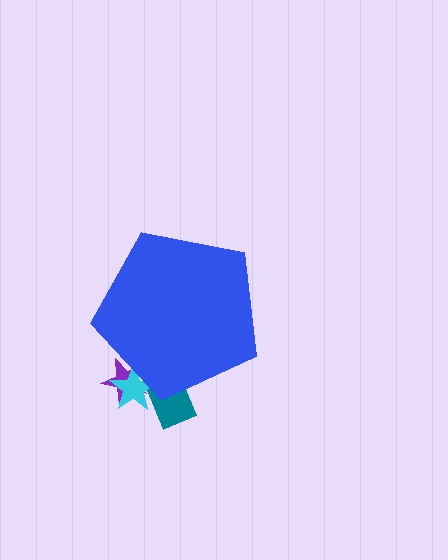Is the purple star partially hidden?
Yes, the purple star is partially hidden behind the blue pentagon.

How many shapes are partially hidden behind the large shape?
3 shapes are partially hidden.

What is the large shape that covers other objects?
A blue pentagon.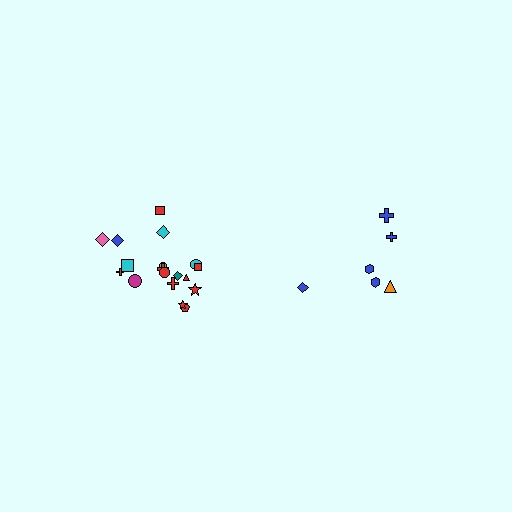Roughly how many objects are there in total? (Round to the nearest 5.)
Roughly 25 objects in total.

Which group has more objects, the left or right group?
The left group.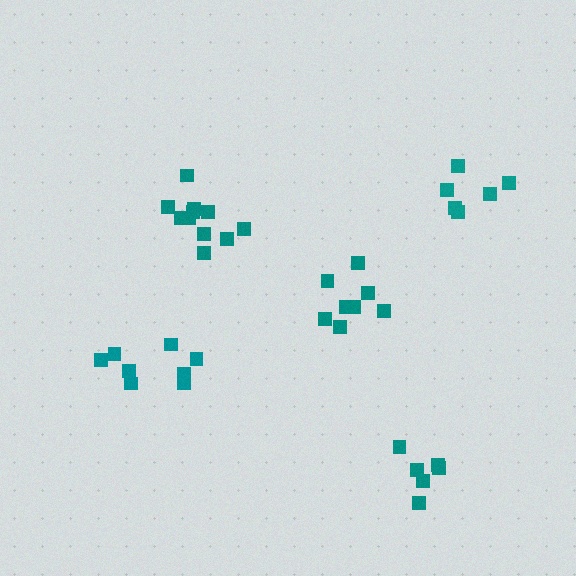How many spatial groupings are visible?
There are 5 spatial groupings.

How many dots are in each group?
Group 1: 6 dots, Group 2: 11 dots, Group 3: 6 dots, Group 4: 8 dots, Group 5: 8 dots (39 total).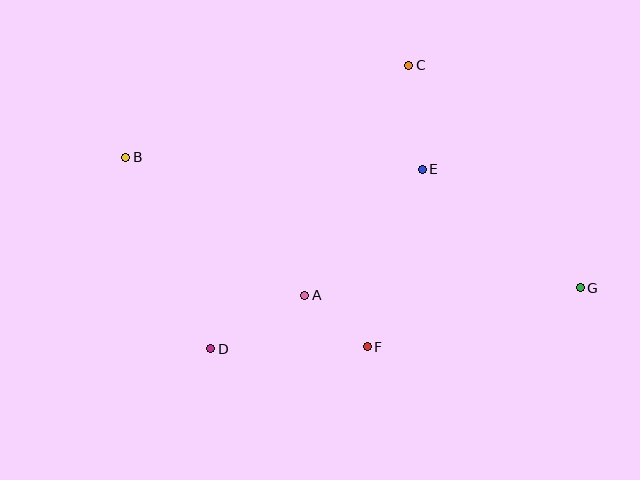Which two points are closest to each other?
Points A and F are closest to each other.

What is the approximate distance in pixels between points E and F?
The distance between E and F is approximately 186 pixels.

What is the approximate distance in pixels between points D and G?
The distance between D and G is approximately 375 pixels.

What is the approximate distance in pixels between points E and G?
The distance between E and G is approximately 198 pixels.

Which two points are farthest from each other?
Points B and G are farthest from each other.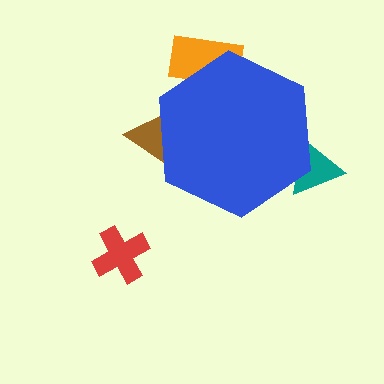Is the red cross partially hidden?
No, the red cross is fully visible.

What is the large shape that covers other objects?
A blue hexagon.